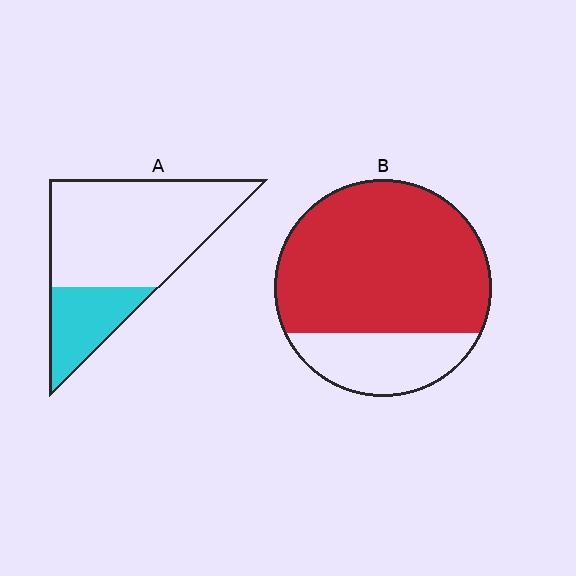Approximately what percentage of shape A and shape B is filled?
A is approximately 25% and B is approximately 75%.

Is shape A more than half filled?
No.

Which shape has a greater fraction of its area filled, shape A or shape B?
Shape B.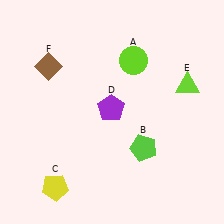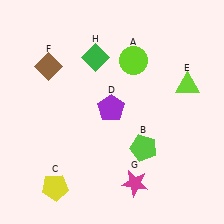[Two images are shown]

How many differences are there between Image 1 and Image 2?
There are 2 differences between the two images.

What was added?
A magenta star (G), a green diamond (H) were added in Image 2.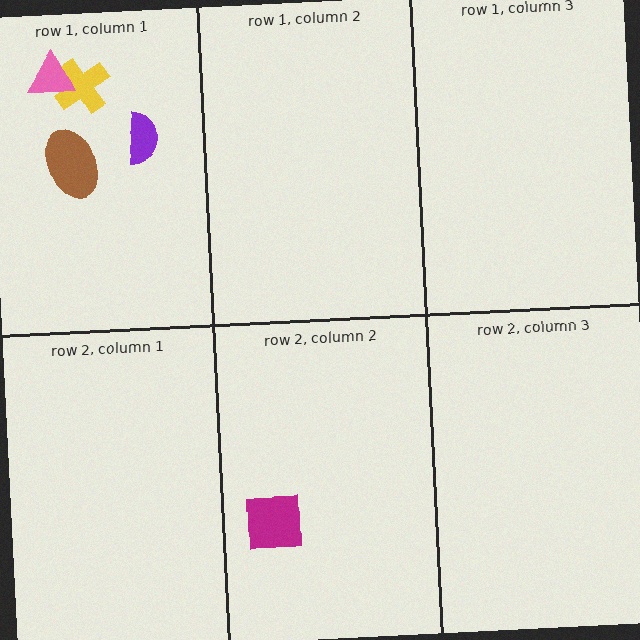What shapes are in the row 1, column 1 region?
The yellow cross, the pink triangle, the purple semicircle, the brown ellipse.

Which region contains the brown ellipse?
The row 1, column 1 region.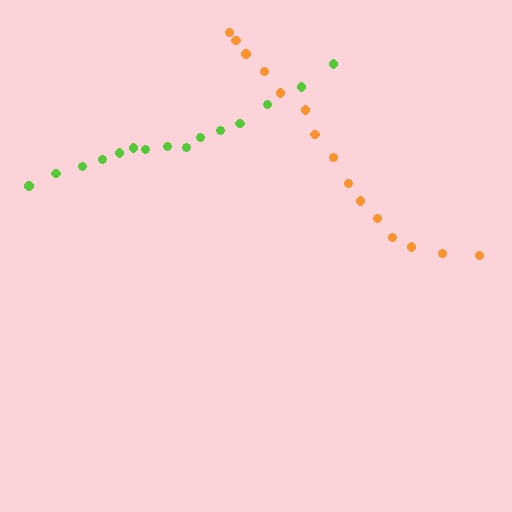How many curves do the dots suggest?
There are 2 distinct paths.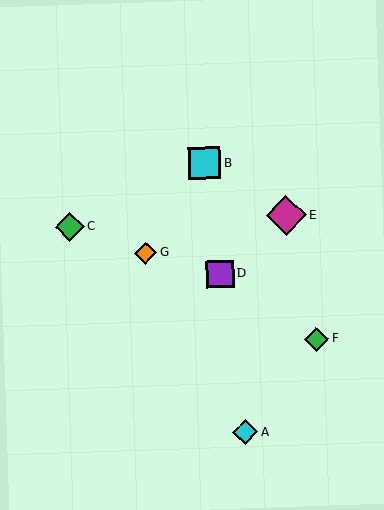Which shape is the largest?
The magenta diamond (labeled E) is the largest.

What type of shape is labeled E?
Shape E is a magenta diamond.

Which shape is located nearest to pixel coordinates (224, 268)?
The purple square (labeled D) at (220, 274) is nearest to that location.